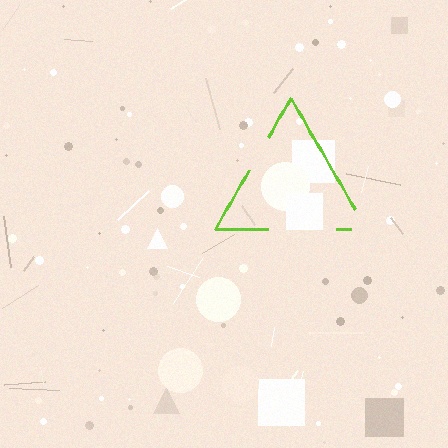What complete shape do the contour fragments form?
The contour fragments form a triangle.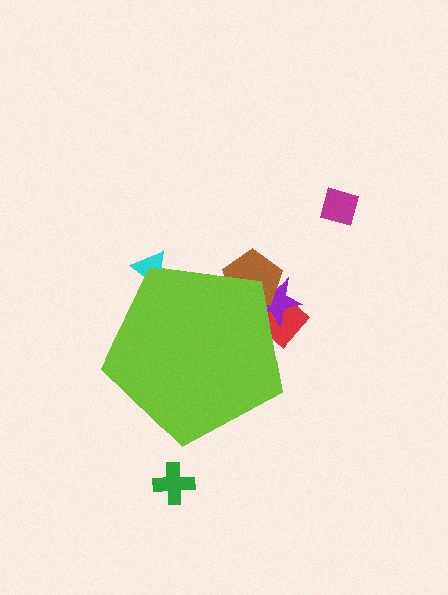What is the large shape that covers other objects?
A lime pentagon.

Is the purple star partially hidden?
Yes, the purple star is partially hidden behind the lime pentagon.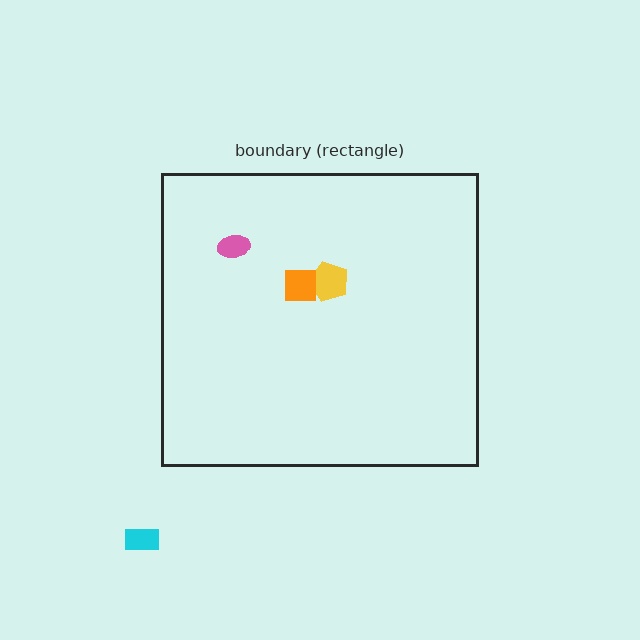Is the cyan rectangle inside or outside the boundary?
Outside.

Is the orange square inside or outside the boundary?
Inside.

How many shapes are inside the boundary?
3 inside, 1 outside.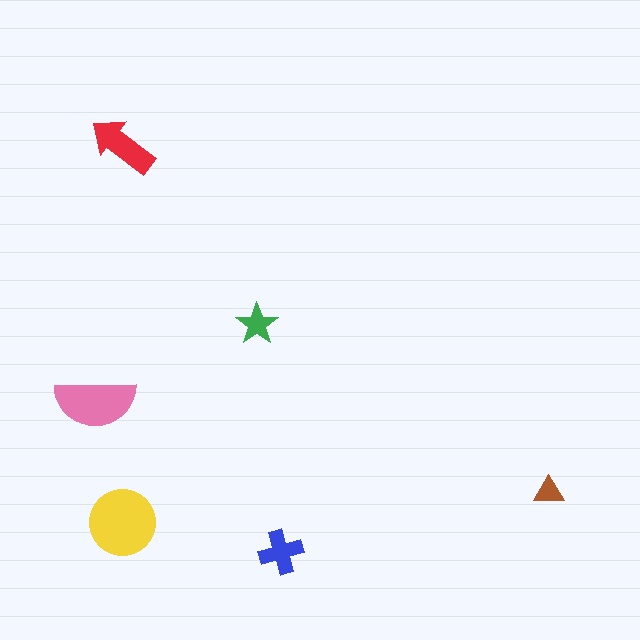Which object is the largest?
The yellow circle.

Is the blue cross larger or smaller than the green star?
Larger.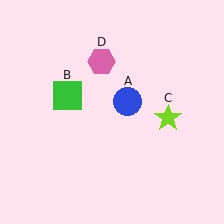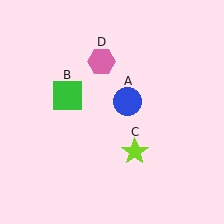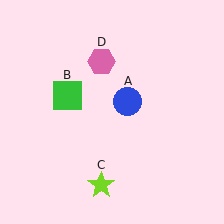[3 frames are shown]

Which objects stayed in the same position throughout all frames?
Blue circle (object A) and green square (object B) and pink hexagon (object D) remained stationary.